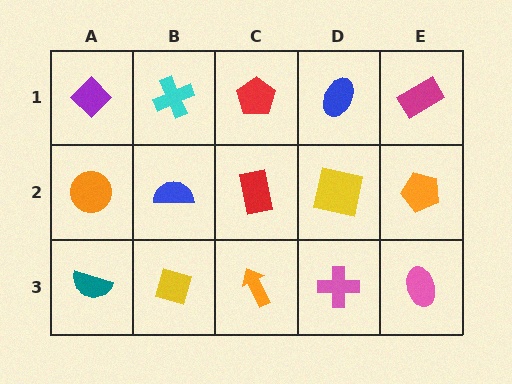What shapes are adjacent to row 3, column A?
An orange circle (row 2, column A), a yellow diamond (row 3, column B).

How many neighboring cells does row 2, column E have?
3.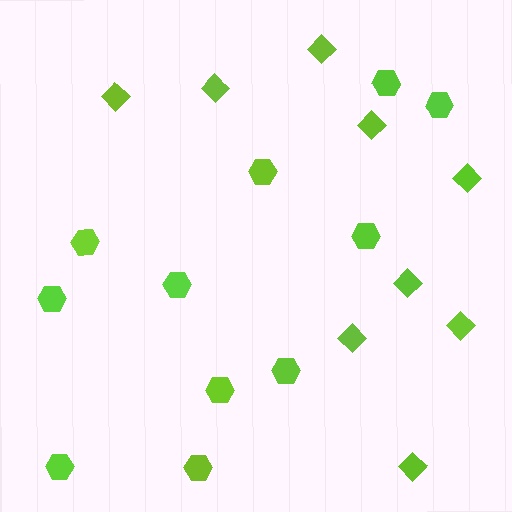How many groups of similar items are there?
There are 2 groups: one group of diamonds (9) and one group of hexagons (11).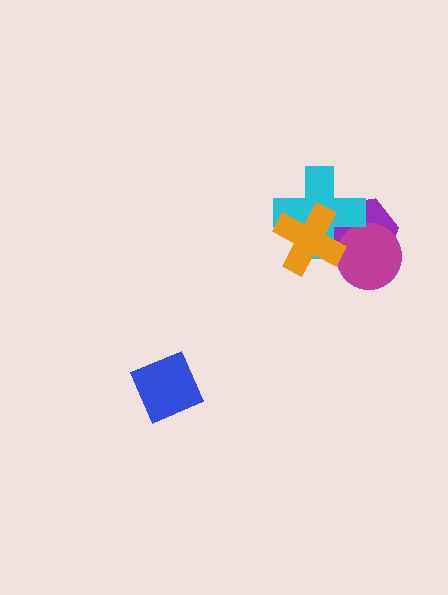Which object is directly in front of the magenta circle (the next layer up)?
The cyan cross is directly in front of the magenta circle.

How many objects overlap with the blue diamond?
0 objects overlap with the blue diamond.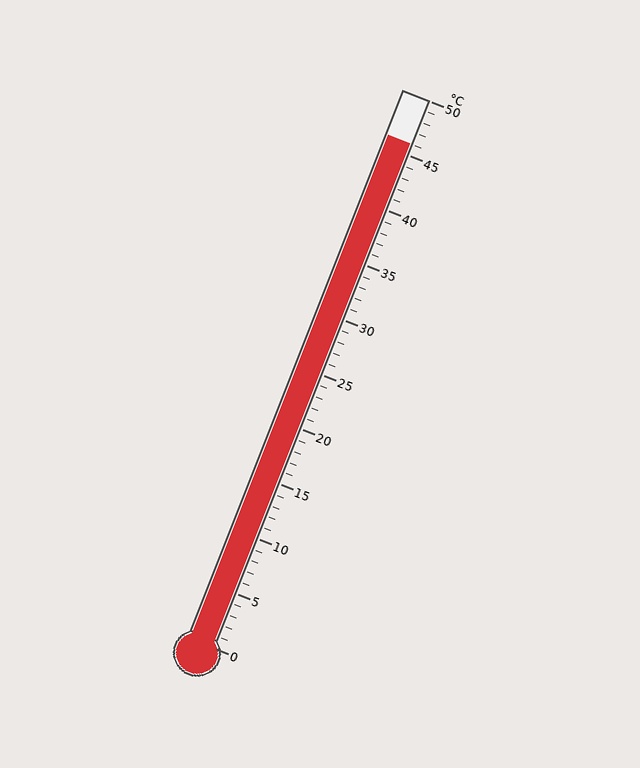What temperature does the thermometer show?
The thermometer shows approximately 46°C.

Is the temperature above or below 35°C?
The temperature is above 35°C.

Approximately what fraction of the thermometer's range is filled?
The thermometer is filled to approximately 90% of its range.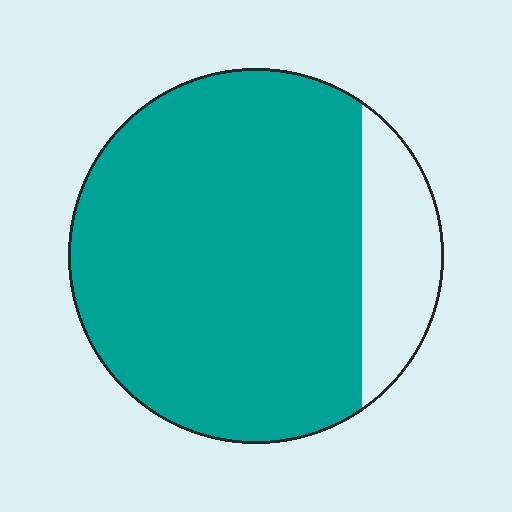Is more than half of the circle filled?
Yes.